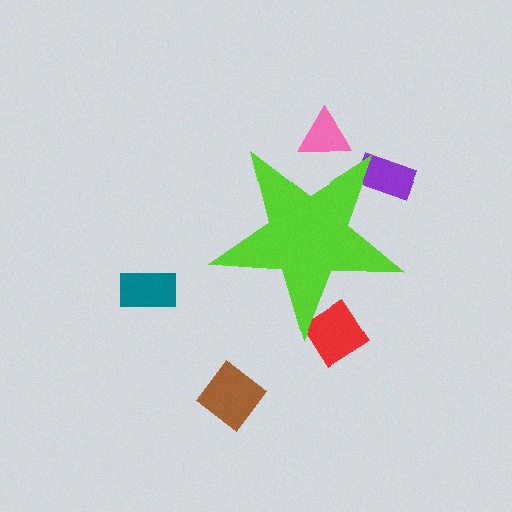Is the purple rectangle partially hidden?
Yes, the purple rectangle is partially hidden behind the lime star.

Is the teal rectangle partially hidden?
No, the teal rectangle is fully visible.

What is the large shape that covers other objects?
A lime star.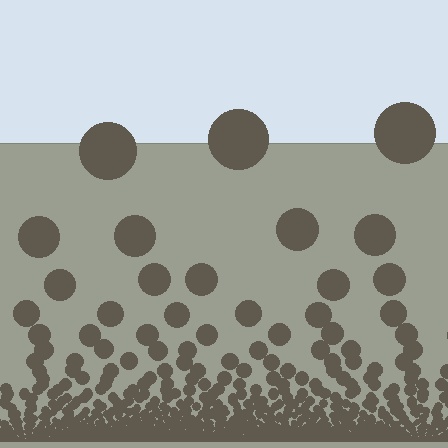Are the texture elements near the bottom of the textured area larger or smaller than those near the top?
Smaller. The gradient is inverted — elements near the bottom are smaller and denser.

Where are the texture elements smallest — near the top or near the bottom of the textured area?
Near the bottom.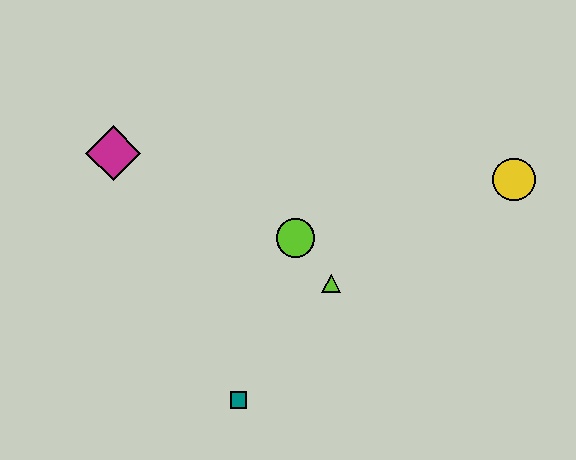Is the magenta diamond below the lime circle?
No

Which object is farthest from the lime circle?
The yellow circle is farthest from the lime circle.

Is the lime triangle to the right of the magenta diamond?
Yes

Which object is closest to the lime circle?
The lime triangle is closest to the lime circle.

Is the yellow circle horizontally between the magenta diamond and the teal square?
No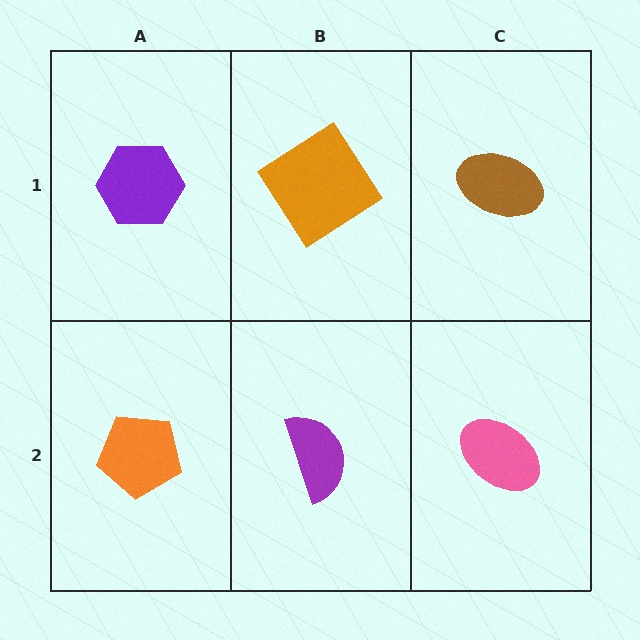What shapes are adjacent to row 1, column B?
A purple semicircle (row 2, column B), a purple hexagon (row 1, column A), a brown ellipse (row 1, column C).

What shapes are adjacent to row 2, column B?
An orange diamond (row 1, column B), an orange pentagon (row 2, column A), a pink ellipse (row 2, column C).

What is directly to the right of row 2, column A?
A purple semicircle.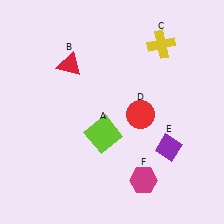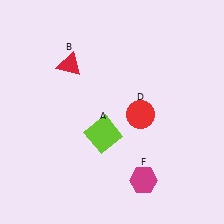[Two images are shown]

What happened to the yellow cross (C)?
The yellow cross (C) was removed in Image 2. It was in the top-right area of Image 1.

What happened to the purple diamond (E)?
The purple diamond (E) was removed in Image 2. It was in the bottom-right area of Image 1.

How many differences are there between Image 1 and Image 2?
There are 2 differences between the two images.